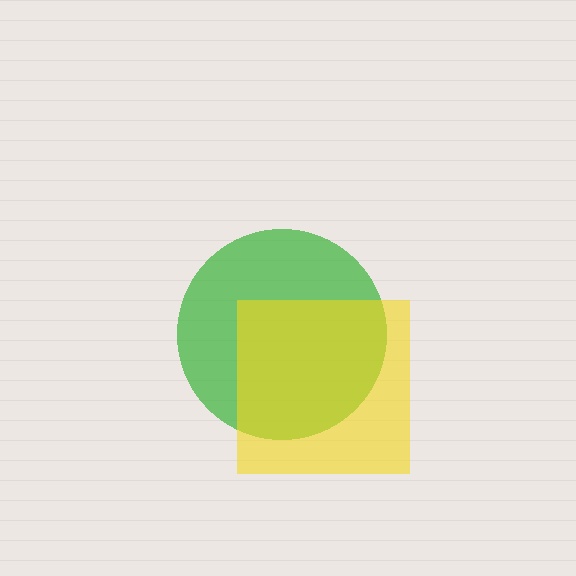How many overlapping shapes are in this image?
There are 2 overlapping shapes in the image.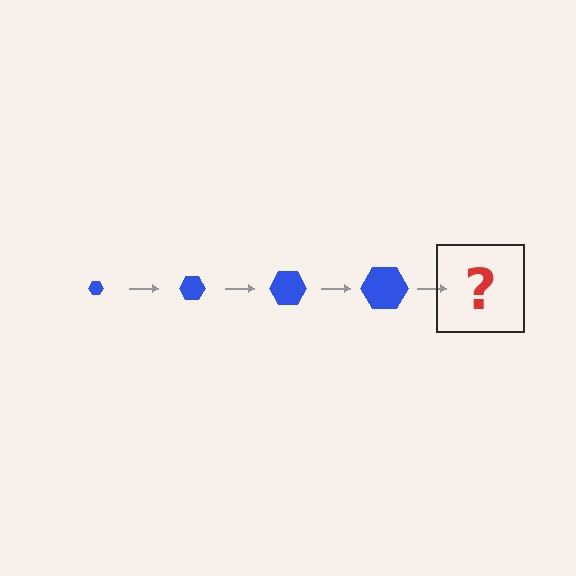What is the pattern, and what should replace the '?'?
The pattern is that the hexagon gets progressively larger each step. The '?' should be a blue hexagon, larger than the previous one.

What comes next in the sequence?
The next element should be a blue hexagon, larger than the previous one.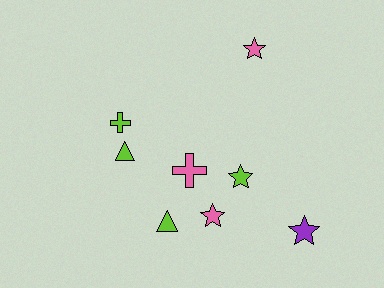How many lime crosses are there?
There is 1 lime cross.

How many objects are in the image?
There are 8 objects.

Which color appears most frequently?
Lime, with 4 objects.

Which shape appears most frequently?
Star, with 4 objects.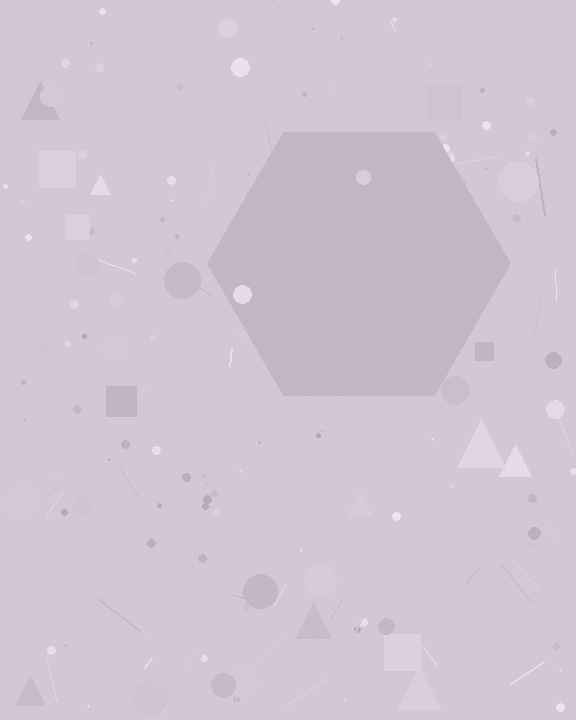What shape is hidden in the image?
A hexagon is hidden in the image.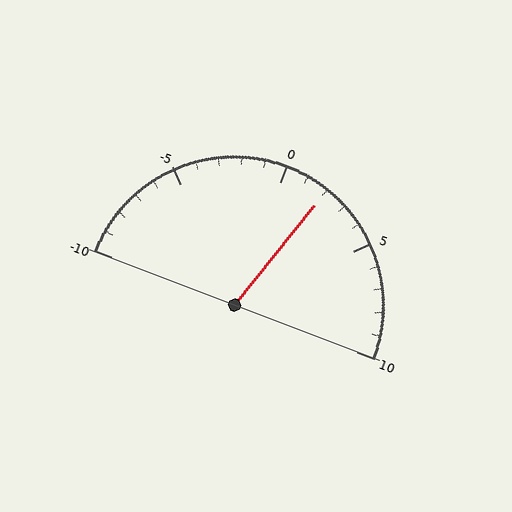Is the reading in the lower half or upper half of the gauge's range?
The reading is in the upper half of the range (-10 to 10).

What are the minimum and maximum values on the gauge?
The gauge ranges from -10 to 10.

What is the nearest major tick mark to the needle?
The nearest major tick mark is 0.